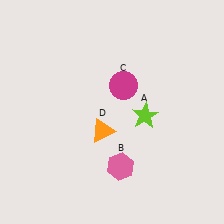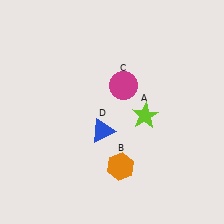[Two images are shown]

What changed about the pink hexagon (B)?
In Image 1, B is pink. In Image 2, it changed to orange.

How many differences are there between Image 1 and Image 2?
There are 2 differences between the two images.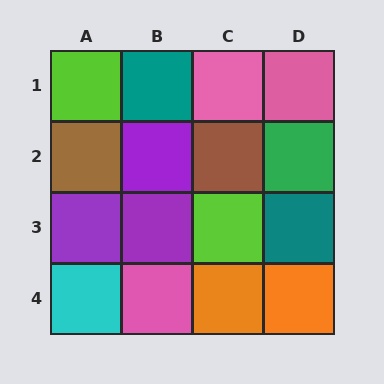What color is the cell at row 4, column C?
Orange.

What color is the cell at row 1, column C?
Pink.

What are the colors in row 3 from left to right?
Purple, purple, lime, teal.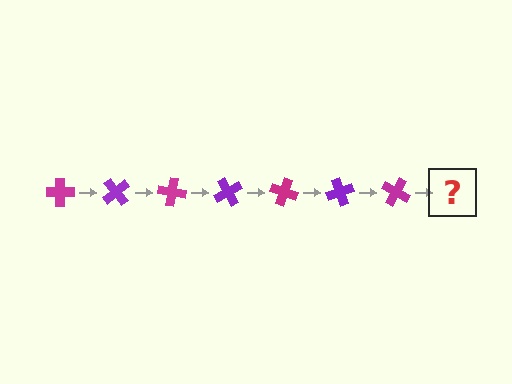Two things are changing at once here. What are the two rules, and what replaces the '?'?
The two rules are that it rotates 50 degrees each step and the color cycles through magenta and purple. The '?' should be a purple cross, rotated 350 degrees from the start.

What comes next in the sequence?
The next element should be a purple cross, rotated 350 degrees from the start.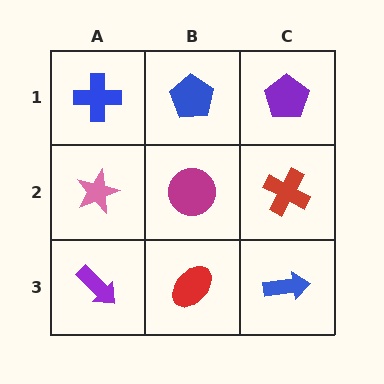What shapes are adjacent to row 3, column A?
A pink star (row 2, column A), a red ellipse (row 3, column B).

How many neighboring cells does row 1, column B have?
3.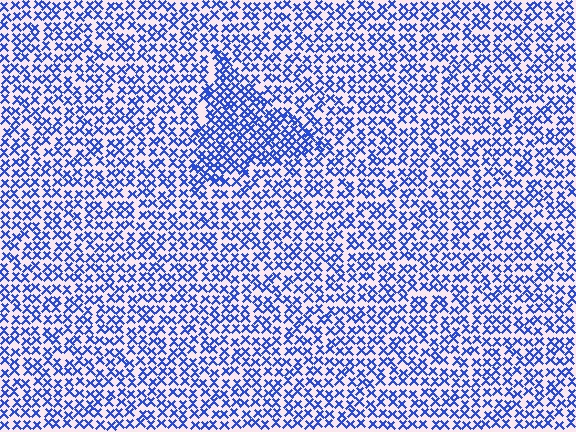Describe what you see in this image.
The image contains small blue elements arranged at two different densities. A triangle-shaped region is visible where the elements are more densely packed than the surrounding area.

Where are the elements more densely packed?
The elements are more densely packed inside the triangle boundary.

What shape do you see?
I see a triangle.